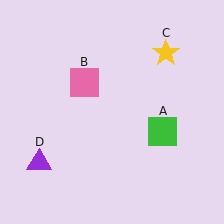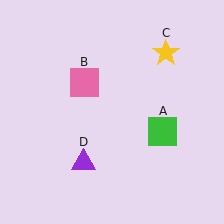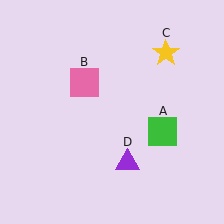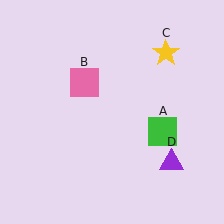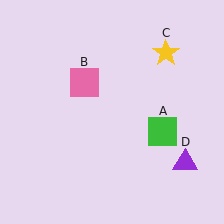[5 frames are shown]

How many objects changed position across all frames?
1 object changed position: purple triangle (object D).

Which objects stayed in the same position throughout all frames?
Green square (object A) and pink square (object B) and yellow star (object C) remained stationary.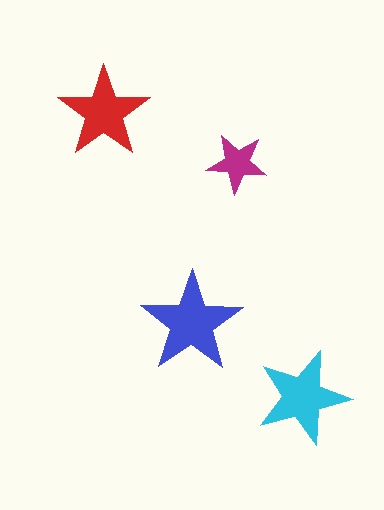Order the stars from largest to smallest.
the blue one, the cyan one, the red one, the magenta one.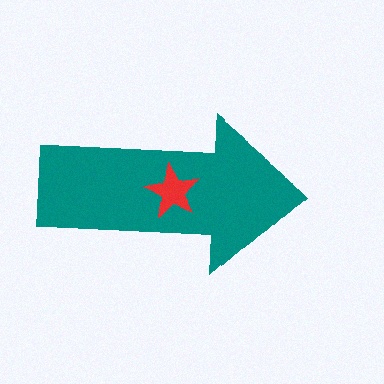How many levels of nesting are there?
2.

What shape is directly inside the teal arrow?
The red star.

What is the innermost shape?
The red star.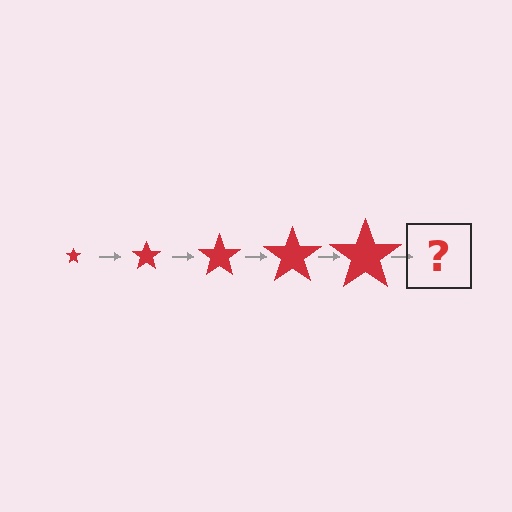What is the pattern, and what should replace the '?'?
The pattern is that the star gets progressively larger each step. The '?' should be a red star, larger than the previous one.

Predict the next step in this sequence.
The next step is a red star, larger than the previous one.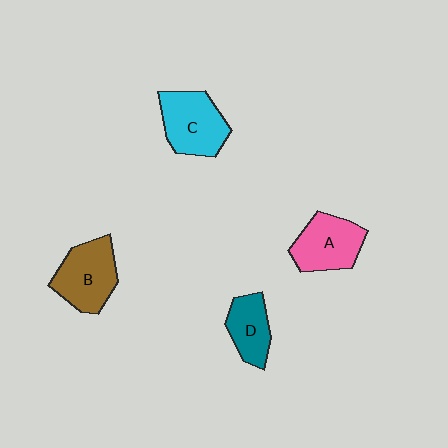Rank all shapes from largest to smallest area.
From largest to smallest: C (cyan), B (brown), A (pink), D (teal).